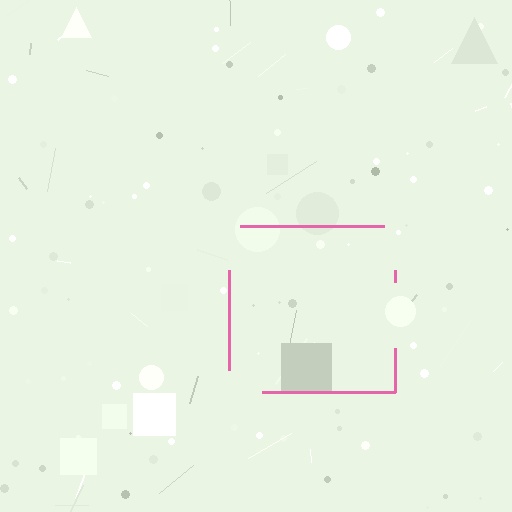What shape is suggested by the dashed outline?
The dashed outline suggests a square.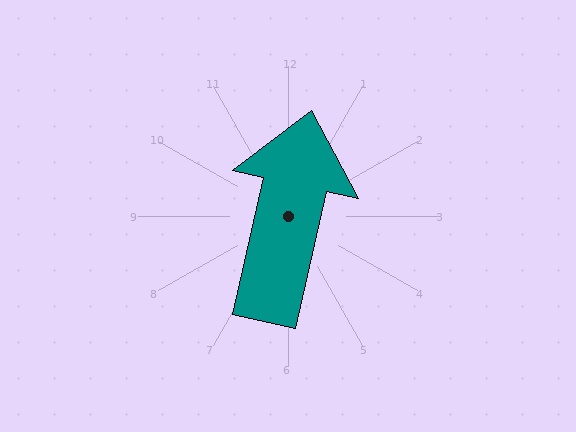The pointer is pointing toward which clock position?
Roughly 12 o'clock.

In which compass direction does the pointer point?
North.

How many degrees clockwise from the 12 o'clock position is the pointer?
Approximately 13 degrees.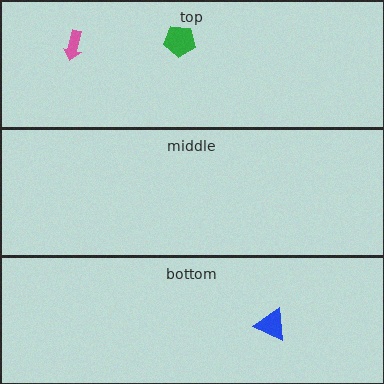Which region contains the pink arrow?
The top region.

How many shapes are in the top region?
2.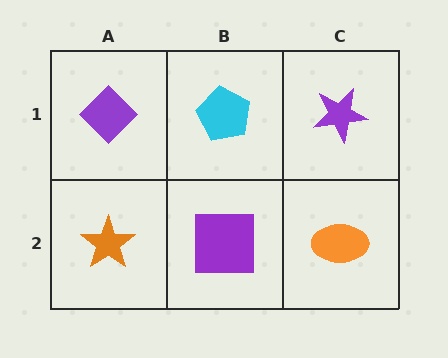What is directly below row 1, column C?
An orange ellipse.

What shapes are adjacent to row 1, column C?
An orange ellipse (row 2, column C), a cyan pentagon (row 1, column B).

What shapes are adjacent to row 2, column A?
A purple diamond (row 1, column A), a purple square (row 2, column B).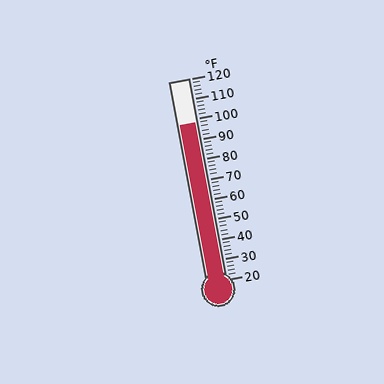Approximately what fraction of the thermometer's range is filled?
The thermometer is filled to approximately 80% of its range.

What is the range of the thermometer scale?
The thermometer scale ranges from 20°F to 120°F.